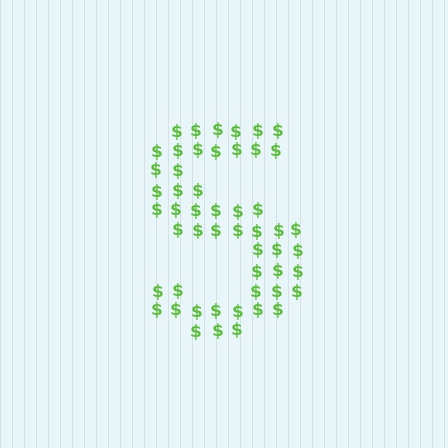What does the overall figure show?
The overall figure shows the letter S.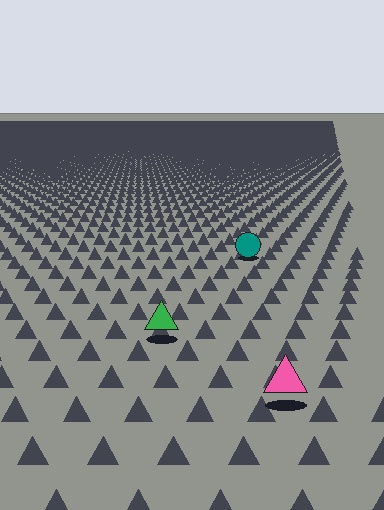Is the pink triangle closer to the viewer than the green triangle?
Yes. The pink triangle is closer — you can tell from the texture gradient: the ground texture is coarser near it.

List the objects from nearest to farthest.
From nearest to farthest: the pink triangle, the green triangle, the teal circle.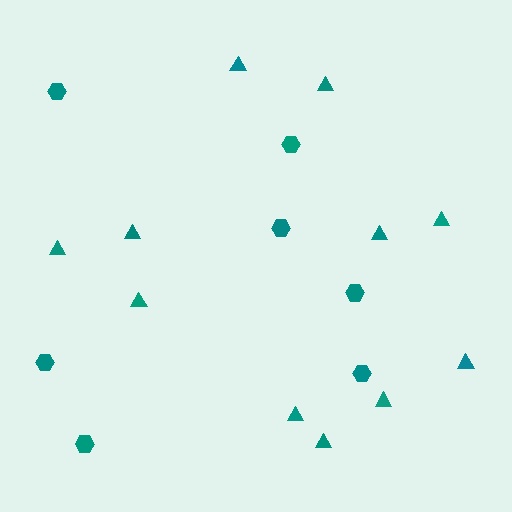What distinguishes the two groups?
There are 2 groups: one group of triangles (11) and one group of hexagons (7).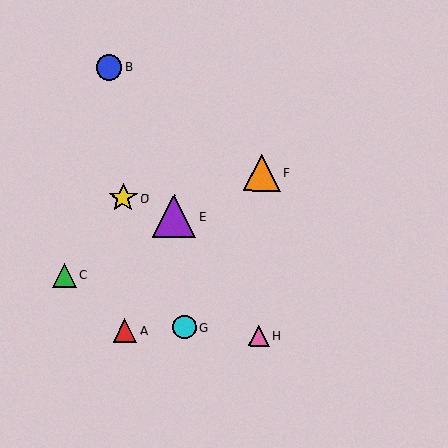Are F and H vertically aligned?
Yes, both are at x≈262.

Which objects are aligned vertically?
Objects F, H are aligned vertically.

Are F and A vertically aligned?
No, F is at x≈262 and A is at x≈125.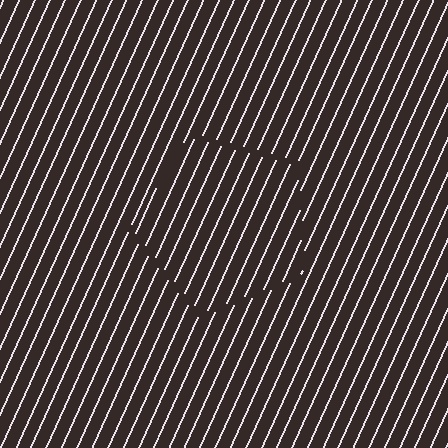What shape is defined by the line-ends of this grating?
An illusory pentagon. The interior of the shape contains the same grating, shifted by half a period — the contour is defined by the phase discontinuity where line-ends from the inner and outer gratings abut.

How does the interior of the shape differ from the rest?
The interior of the shape contains the same grating, shifted by half a period — the contour is defined by the phase discontinuity where line-ends from the inner and outer gratings abut.